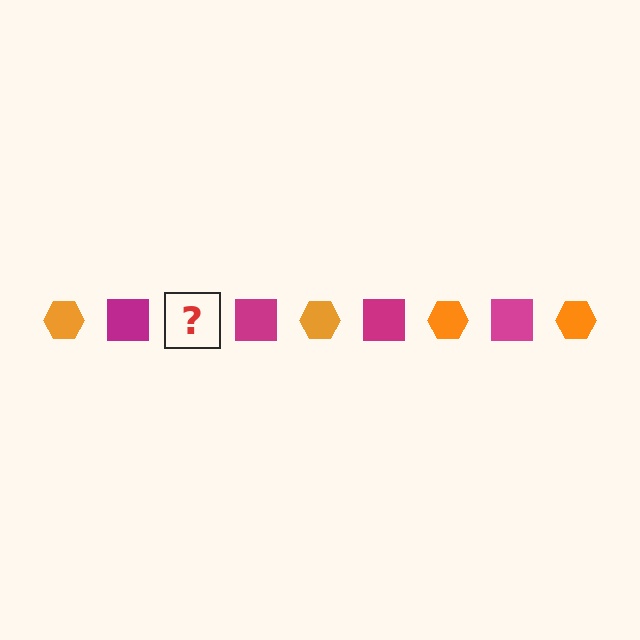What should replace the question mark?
The question mark should be replaced with an orange hexagon.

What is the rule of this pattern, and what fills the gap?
The rule is that the pattern alternates between orange hexagon and magenta square. The gap should be filled with an orange hexagon.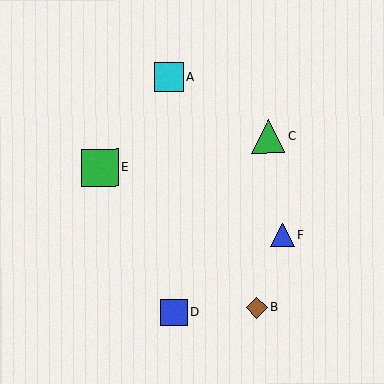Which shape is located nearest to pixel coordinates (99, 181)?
The green square (labeled E) at (100, 168) is nearest to that location.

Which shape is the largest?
The green square (labeled E) is the largest.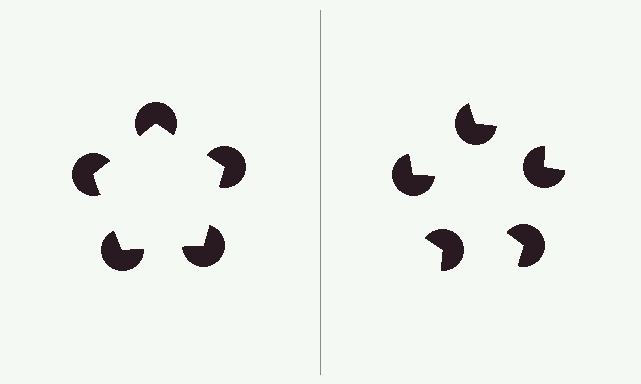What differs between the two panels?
The pac-man discs are positioned identically on both sides; only the wedge orientations differ. On the left they align to a pentagon; on the right they are misaligned.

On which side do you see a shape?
An illusory pentagon appears on the left side. On the right side the wedge cuts are rotated, so no coherent shape forms.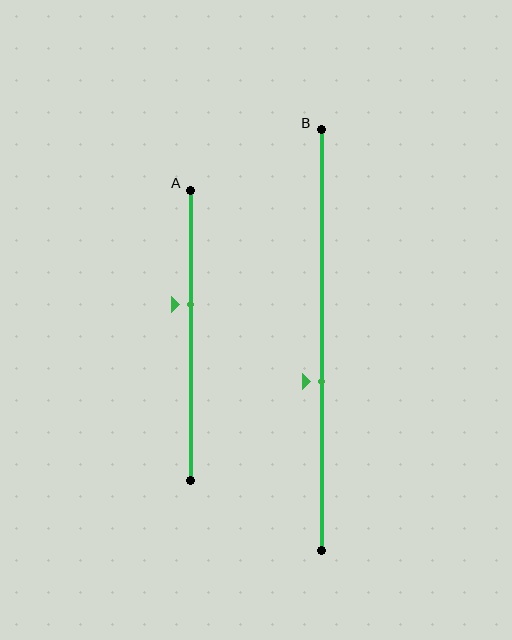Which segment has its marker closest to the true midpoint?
Segment B has its marker closest to the true midpoint.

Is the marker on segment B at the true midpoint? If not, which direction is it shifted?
No, the marker on segment B is shifted downward by about 10% of the segment length.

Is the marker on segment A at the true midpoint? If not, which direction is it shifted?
No, the marker on segment A is shifted upward by about 10% of the segment length.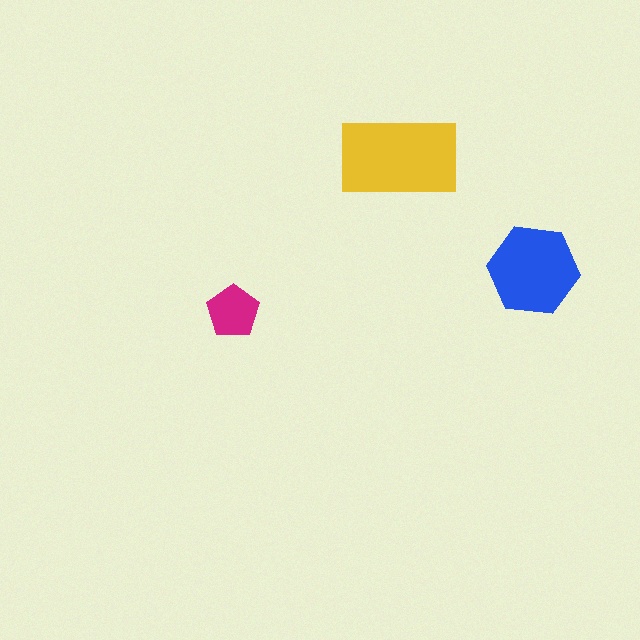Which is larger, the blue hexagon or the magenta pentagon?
The blue hexagon.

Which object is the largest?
The yellow rectangle.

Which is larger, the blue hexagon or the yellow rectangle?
The yellow rectangle.